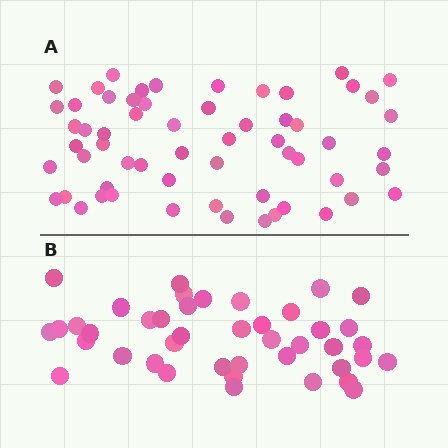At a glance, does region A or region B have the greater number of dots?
Region A (the top region) has more dots.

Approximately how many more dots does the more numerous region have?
Region A has approximately 20 more dots than region B.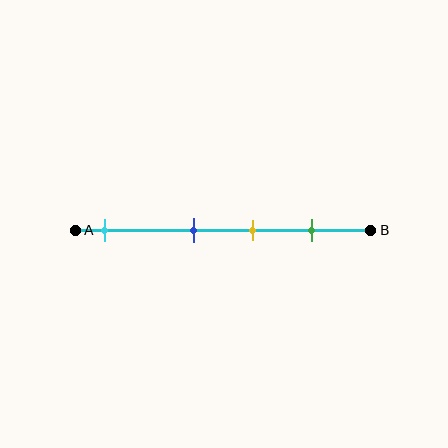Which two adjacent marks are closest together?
The blue and yellow marks are the closest adjacent pair.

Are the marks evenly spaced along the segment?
No, the marks are not evenly spaced.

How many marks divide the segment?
There are 4 marks dividing the segment.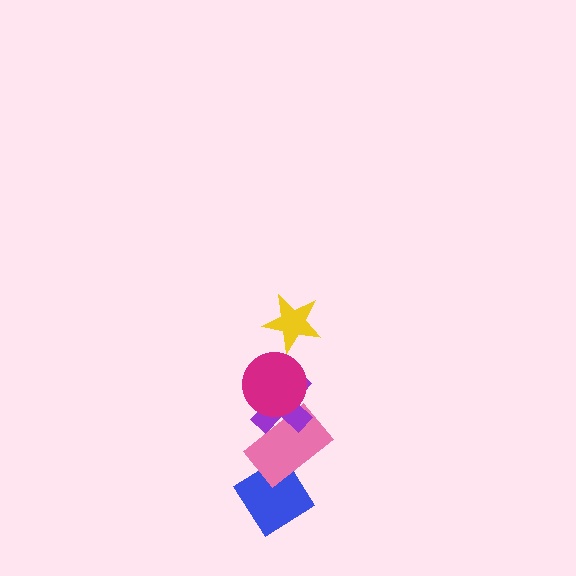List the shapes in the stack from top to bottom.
From top to bottom: the yellow star, the magenta circle, the purple cross, the pink rectangle, the blue diamond.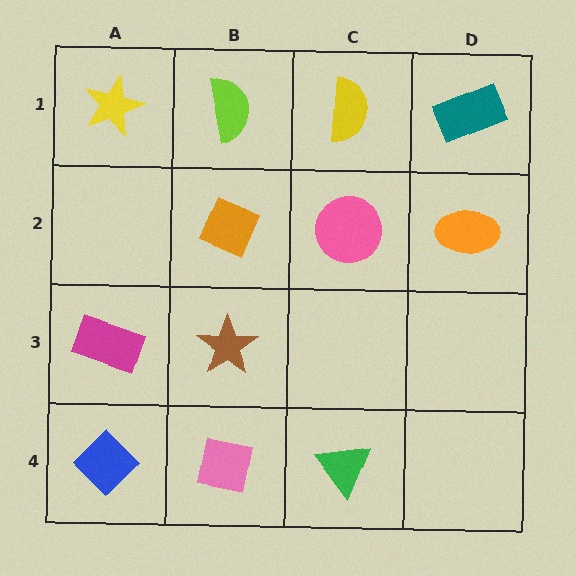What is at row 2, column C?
A pink circle.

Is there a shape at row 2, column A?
No, that cell is empty.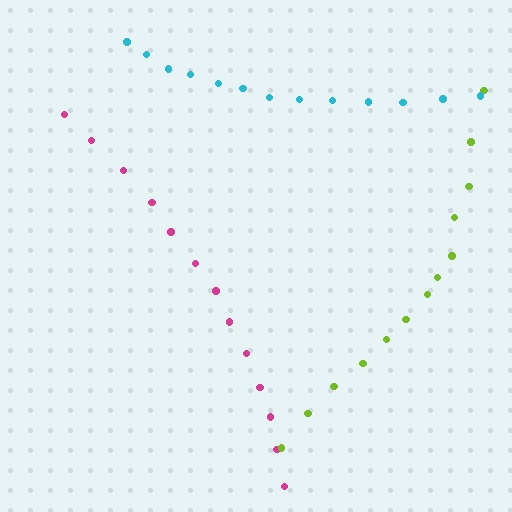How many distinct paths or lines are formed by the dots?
There are 3 distinct paths.